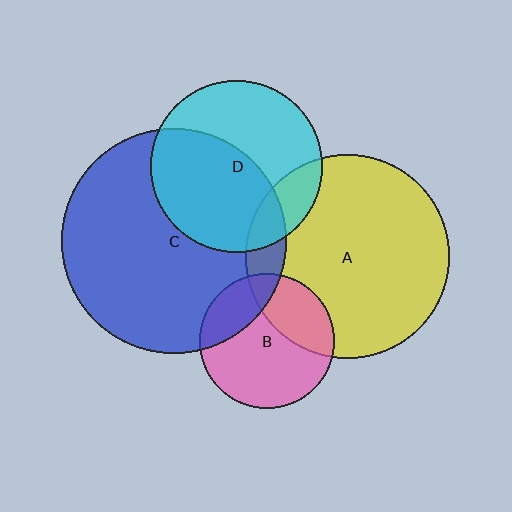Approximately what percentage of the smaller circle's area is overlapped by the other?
Approximately 30%.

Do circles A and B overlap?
Yes.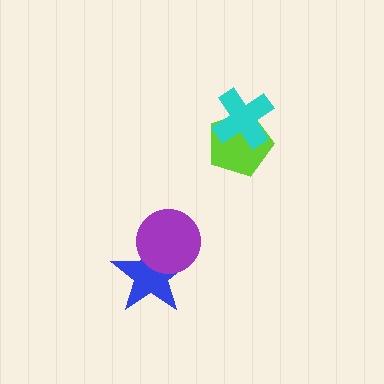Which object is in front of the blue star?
The purple circle is in front of the blue star.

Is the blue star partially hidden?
Yes, it is partially covered by another shape.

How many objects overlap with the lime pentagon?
1 object overlaps with the lime pentagon.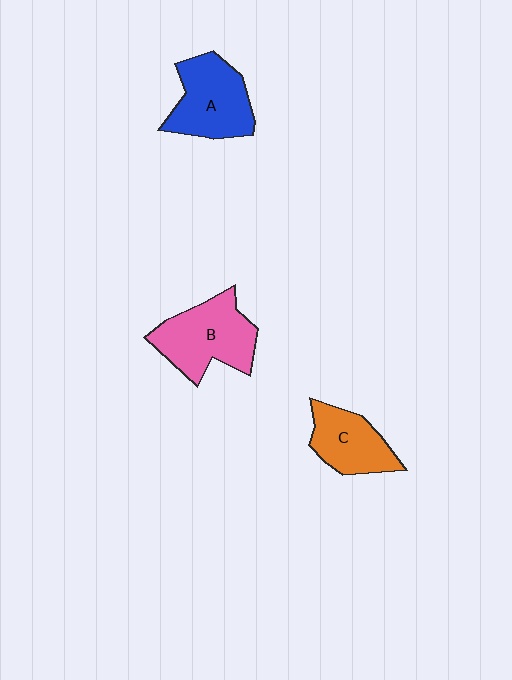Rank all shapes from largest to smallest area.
From largest to smallest: B (pink), A (blue), C (orange).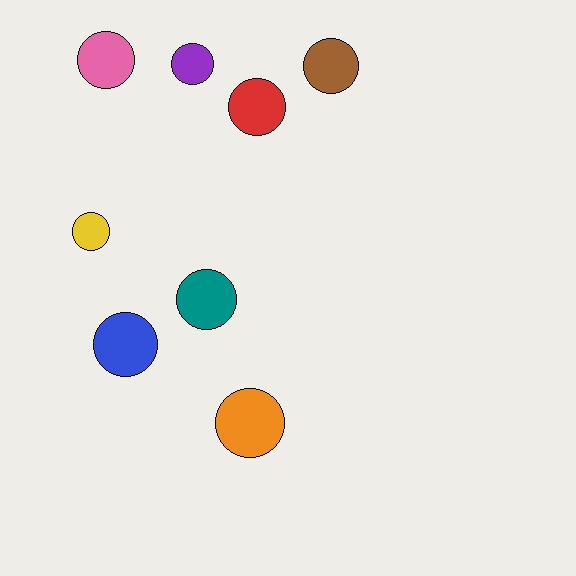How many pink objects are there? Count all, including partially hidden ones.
There is 1 pink object.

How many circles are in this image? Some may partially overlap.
There are 8 circles.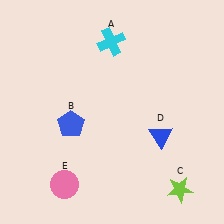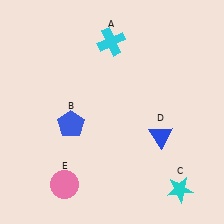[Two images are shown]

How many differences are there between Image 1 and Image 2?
There is 1 difference between the two images.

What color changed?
The star (C) changed from lime in Image 1 to cyan in Image 2.